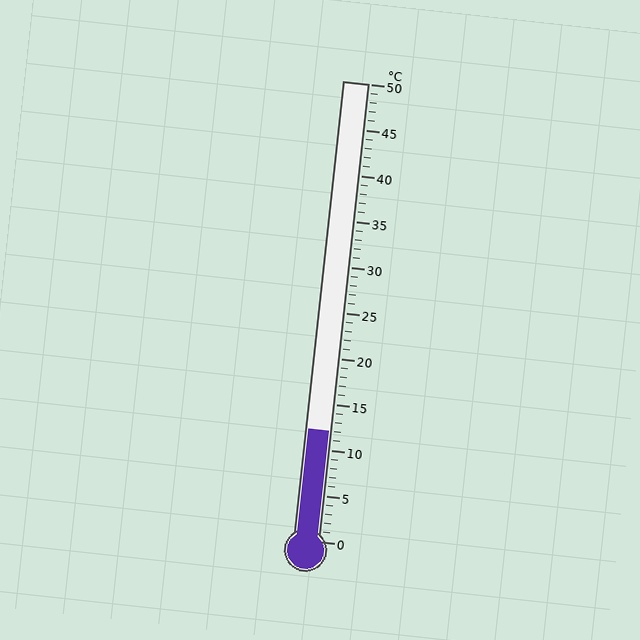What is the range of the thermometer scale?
The thermometer scale ranges from 0°C to 50°C.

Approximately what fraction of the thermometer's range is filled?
The thermometer is filled to approximately 25% of its range.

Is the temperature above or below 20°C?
The temperature is below 20°C.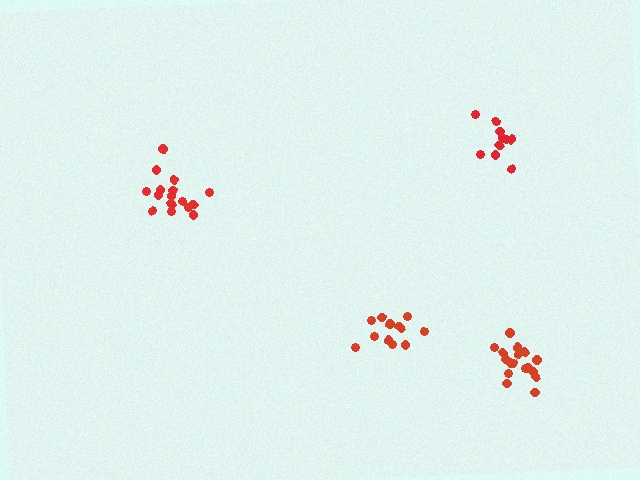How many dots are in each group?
Group 1: 12 dots, Group 2: 11 dots, Group 3: 16 dots, Group 4: 17 dots (56 total).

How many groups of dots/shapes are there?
There are 4 groups.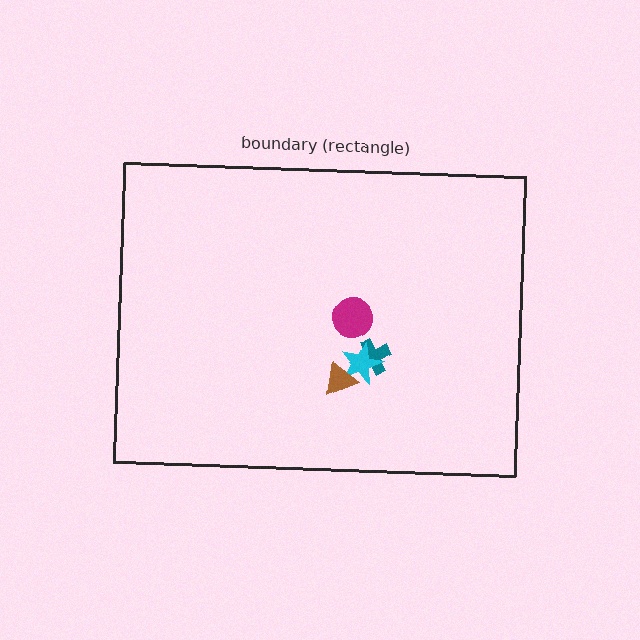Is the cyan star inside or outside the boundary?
Inside.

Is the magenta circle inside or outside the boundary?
Inside.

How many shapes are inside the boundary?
4 inside, 0 outside.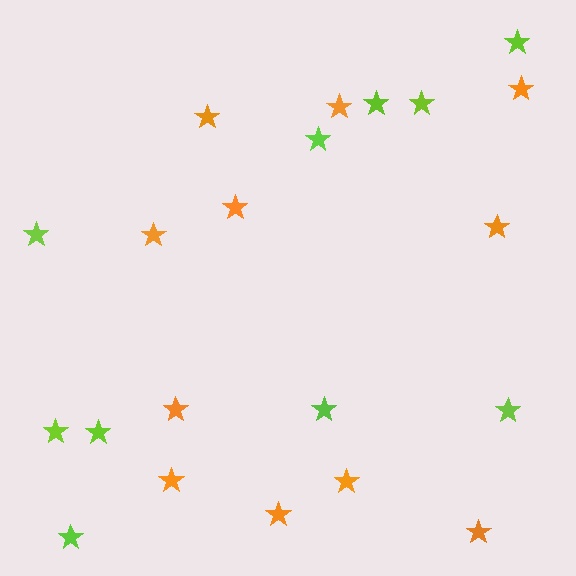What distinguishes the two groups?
There are 2 groups: one group of orange stars (11) and one group of lime stars (10).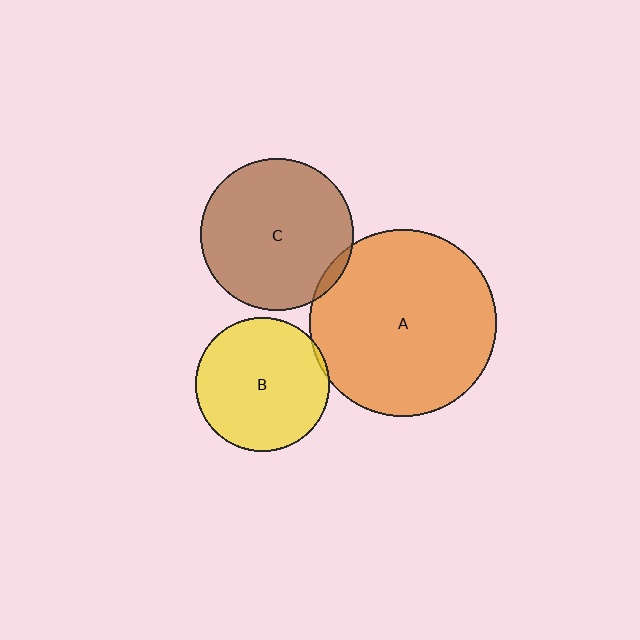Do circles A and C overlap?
Yes.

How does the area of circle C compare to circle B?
Approximately 1.3 times.